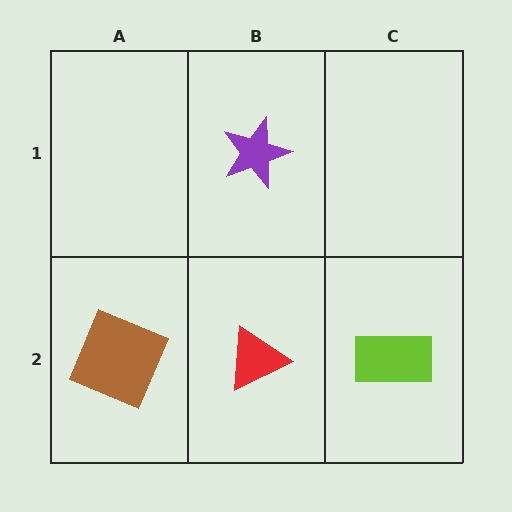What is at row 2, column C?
A lime rectangle.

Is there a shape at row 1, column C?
No, that cell is empty.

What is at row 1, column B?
A purple star.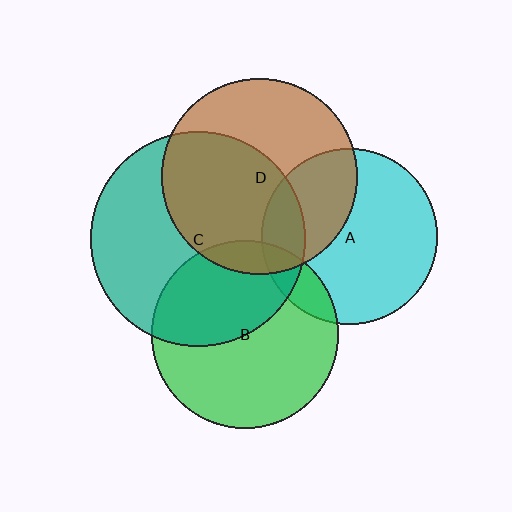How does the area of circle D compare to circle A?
Approximately 1.2 times.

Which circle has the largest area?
Circle C (teal).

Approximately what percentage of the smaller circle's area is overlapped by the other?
Approximately 10%.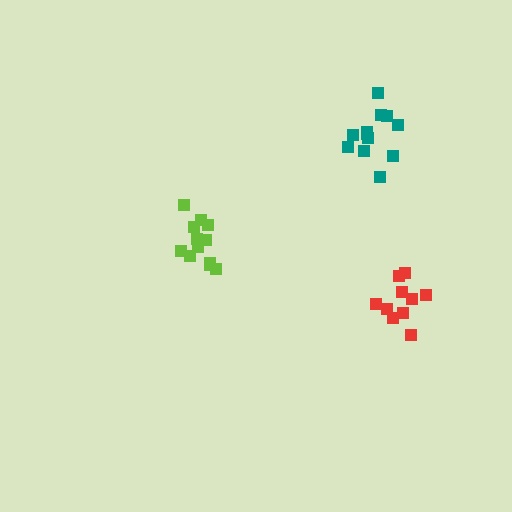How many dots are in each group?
Group 1: 10 dots, Group 2: 12 dots, Group 3: 12 dots (34 total).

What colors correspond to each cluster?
The clusters are colored: red, lime, teal.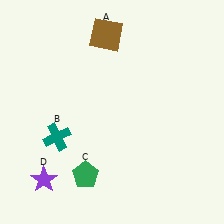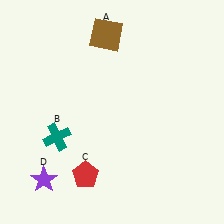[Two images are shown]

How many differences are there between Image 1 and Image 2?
There is 1 difference between the two images.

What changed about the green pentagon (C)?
In Image 1, C is green. In Image 2, it changed to red.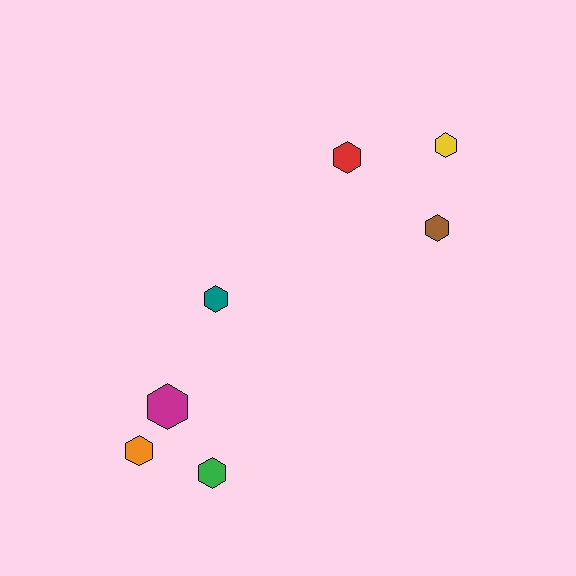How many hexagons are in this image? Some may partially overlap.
There are 7 hexagons.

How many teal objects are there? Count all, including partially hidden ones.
There is 1 teal object.